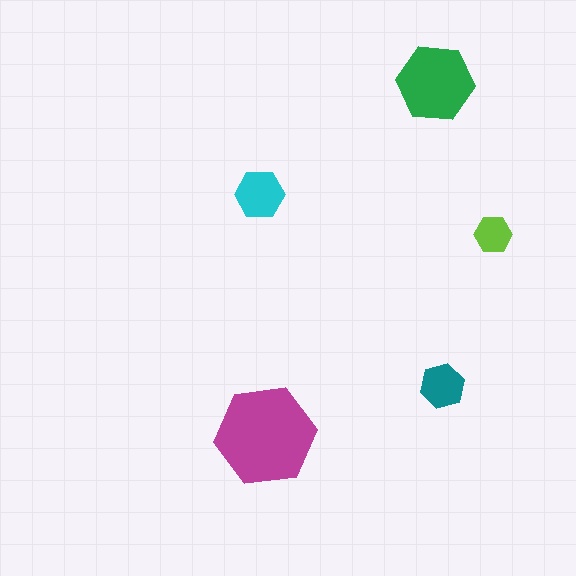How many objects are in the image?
There are 5 objects in the image.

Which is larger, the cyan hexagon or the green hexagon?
The green one.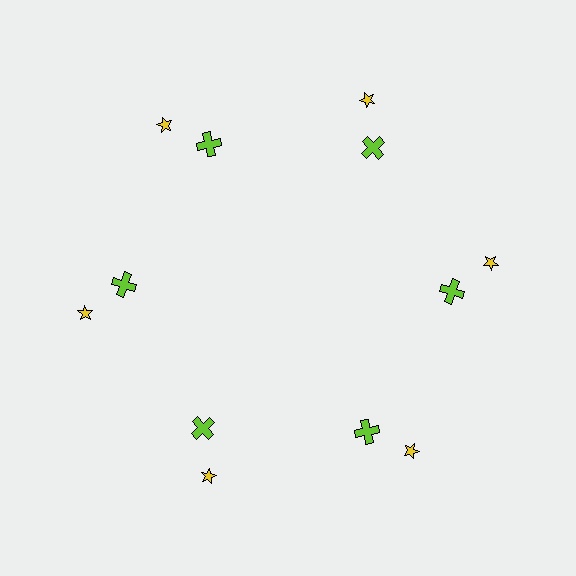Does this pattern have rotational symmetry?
Yes, this pattern has 6-fold rotational symmetry. It looks the same after rotating 60 degrees around the center.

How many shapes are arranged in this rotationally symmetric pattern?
There are 12 shapes, arranged in 6 groups of 2.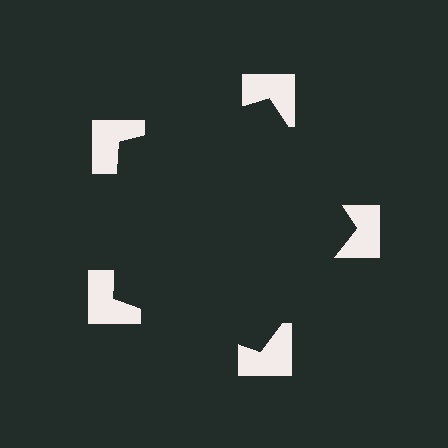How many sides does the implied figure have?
5 sides.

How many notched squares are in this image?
There are 5 — one at each vertex of the illusory pentagon.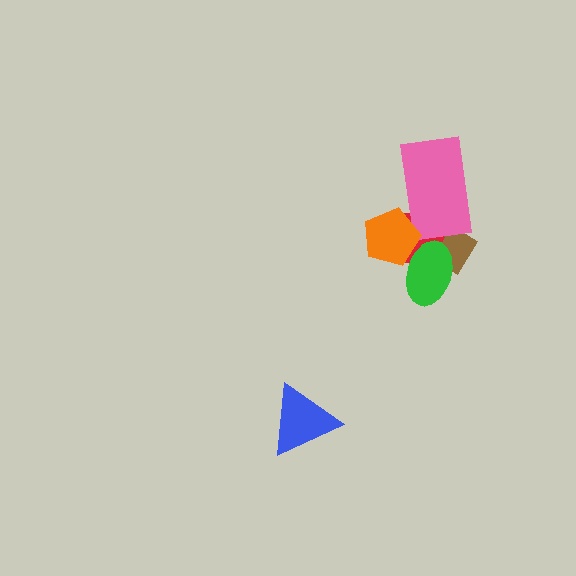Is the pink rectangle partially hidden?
Yes, it is partially covered by another shape.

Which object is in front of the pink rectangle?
The orange pentagon is in front of the pink rectangle.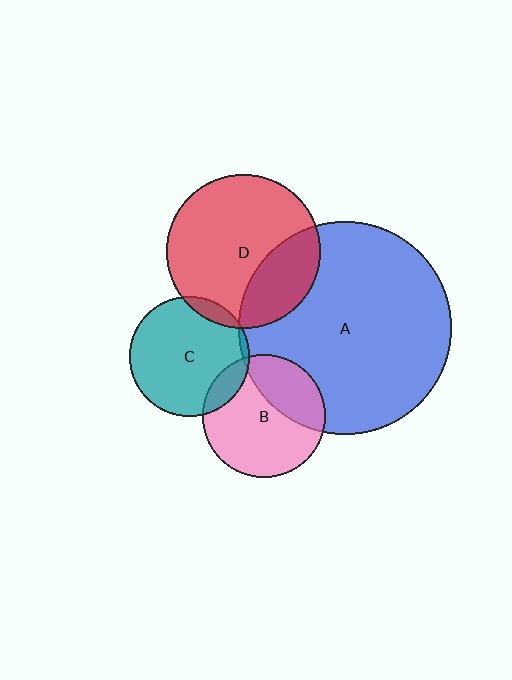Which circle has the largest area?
Circle A (blue).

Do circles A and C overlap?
Yes.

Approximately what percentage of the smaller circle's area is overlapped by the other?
Approximately 5%.